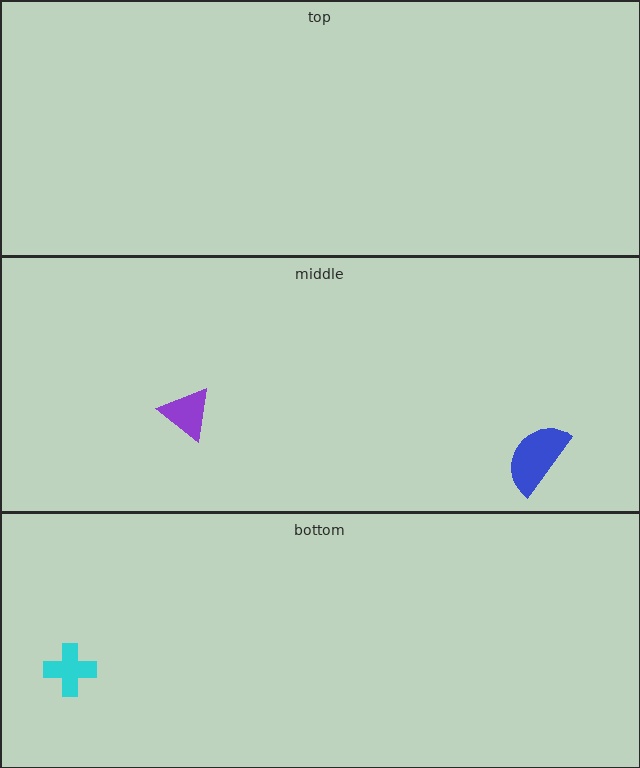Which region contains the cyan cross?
The bottom region.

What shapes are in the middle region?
The blue semicircle, the purple triangle.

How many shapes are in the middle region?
2.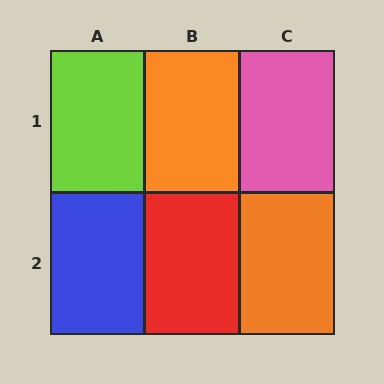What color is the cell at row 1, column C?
Pink.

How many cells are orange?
2 cells are orange.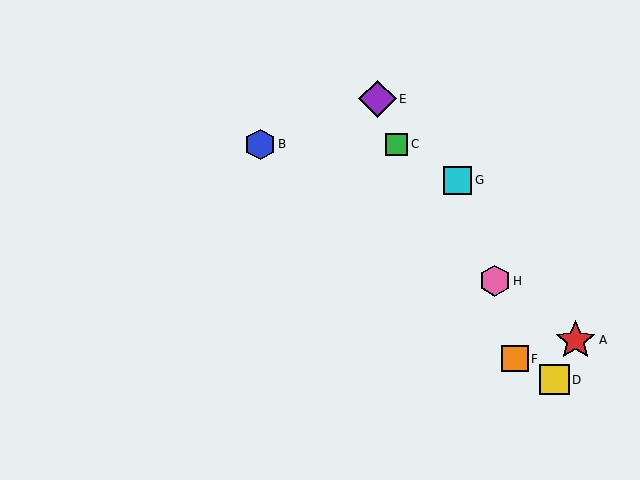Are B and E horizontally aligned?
No, B is at y≈144 and E is at y≈99.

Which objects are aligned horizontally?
Objects B, C are aligned horizontally.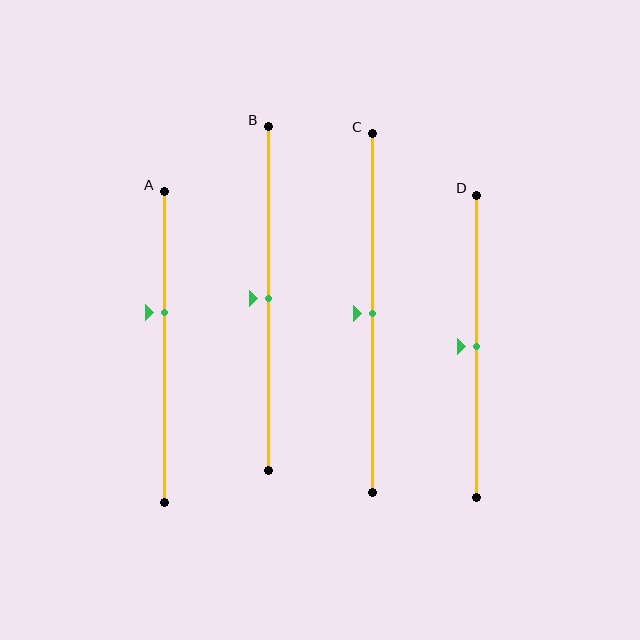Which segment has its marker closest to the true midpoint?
Segment B has its marker closest to the true midpoint.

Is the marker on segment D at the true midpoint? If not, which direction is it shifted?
Yes, the marker on segment D is at the true midpoint.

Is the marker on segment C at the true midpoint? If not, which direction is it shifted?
Yes, the marker on segment C is at the true midpoint.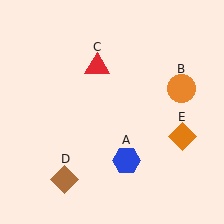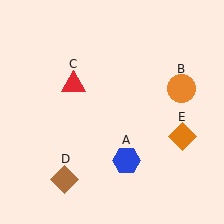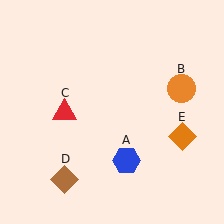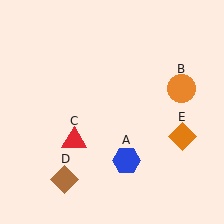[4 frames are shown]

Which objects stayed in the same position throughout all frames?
Blue hexagon (object A) and orange circle (object B) and brown diamond (object D) and orange diamond (object E) remained stationary.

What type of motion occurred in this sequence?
The red triangle (object C) rotated counterclockwise around the center of the scene.